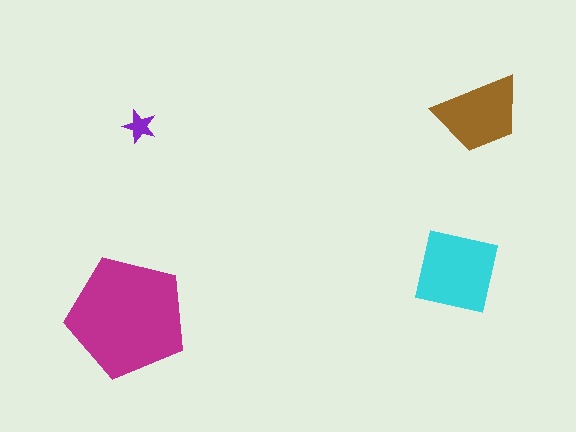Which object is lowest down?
The magenta pentagon is bottommost.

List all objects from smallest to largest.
The purple star, the brown trapezoid, the cyan square, the magenta pentagon.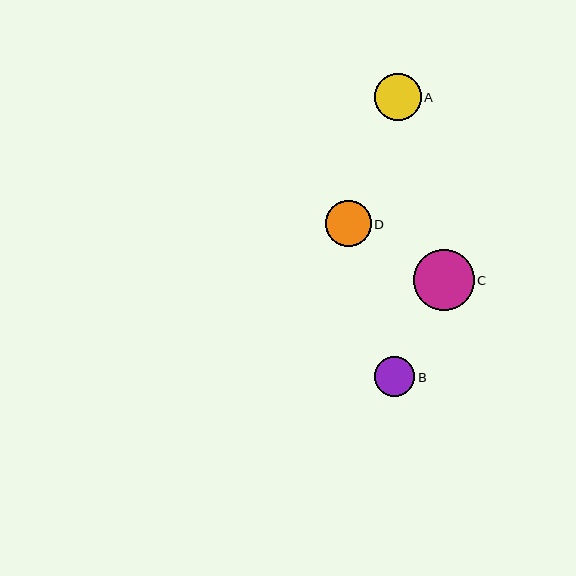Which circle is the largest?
Circle C is the largest with a size of approximately 60 pixels.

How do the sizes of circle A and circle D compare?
Circle A and circle D are approximately the same size.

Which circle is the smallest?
Circle B is the smallest with a size of approximately 40 pixels.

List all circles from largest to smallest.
From largest to smallest: C, A, D, B.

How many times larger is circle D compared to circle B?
Circle D is approximately 1.1 times the size of circle B.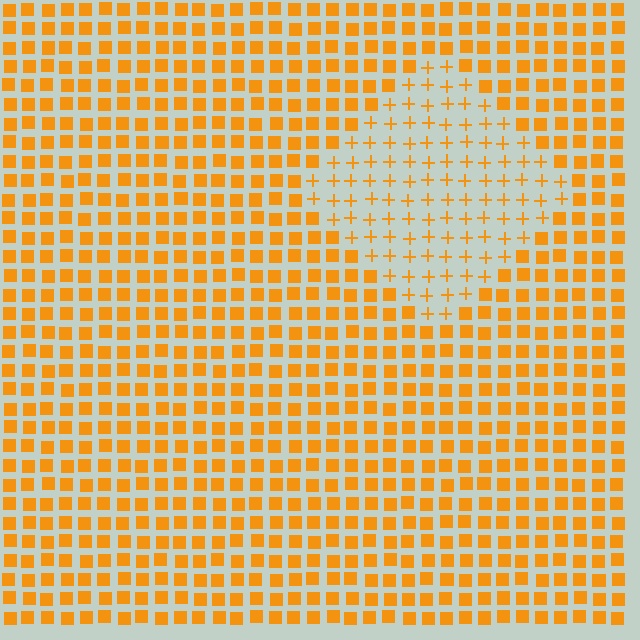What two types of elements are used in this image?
The image uses plus signs inside the diamond region and squares outside it.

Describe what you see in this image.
The image is filled with small orange elements arranged in a uniform grid. A diamond-shaped region contains plus signs, while the surrounding area contains squares. The boundary is defined purely by the change in element shape.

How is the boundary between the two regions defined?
The boundary is defined by a change in element shape: plus signs inside vs. squares outside. All elements share the same color and spacing.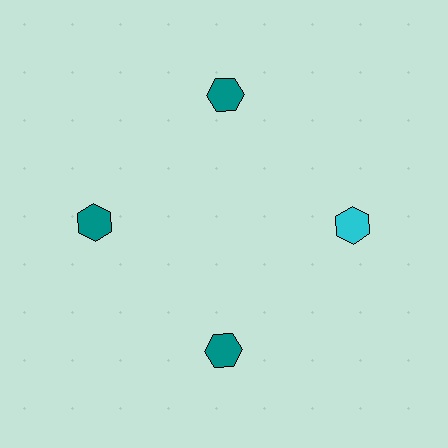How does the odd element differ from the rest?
It has a different color: cyan instead of teal.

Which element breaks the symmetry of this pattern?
The cyan hexagon at roughly the 3 o'clock position breaks the symmetry. All other shapes are teal hexagons.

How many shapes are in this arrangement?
There are 4 shapes arranged in a ring pattern.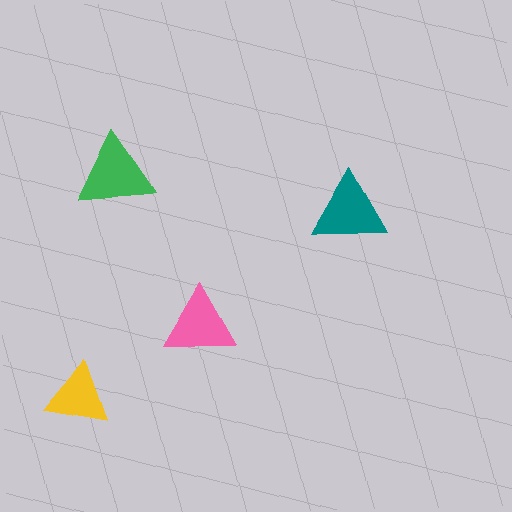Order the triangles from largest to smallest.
the green one, the teal one, the pink one, the yellow one.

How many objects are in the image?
There are 4 objects in the image.